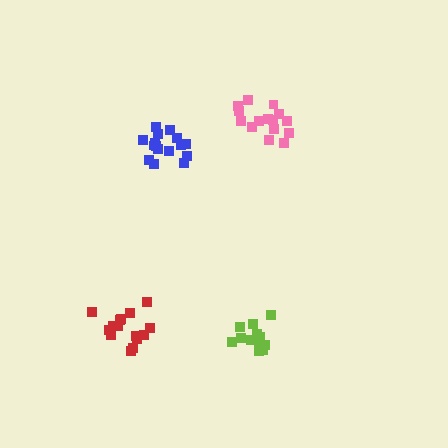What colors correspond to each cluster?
The clusters are colored: red, blue, pink, lime.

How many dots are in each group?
Group 1: 15 dots, Group 2: 16 dots, Group 3: 15 dots, Group 4: 12 dots (58 total).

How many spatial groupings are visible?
There are 4 spatial groupings.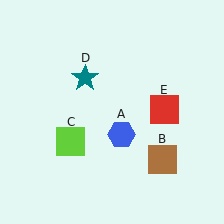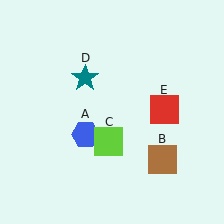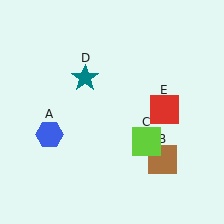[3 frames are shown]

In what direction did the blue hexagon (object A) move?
The blue hexagon (object A) moved left.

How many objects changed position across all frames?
2 objects changed position: blue hexagon (object A), lime square (object C).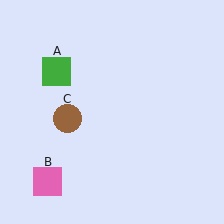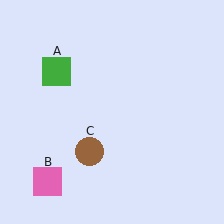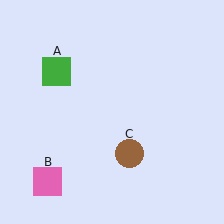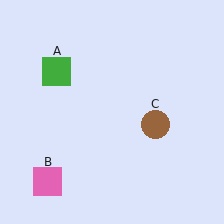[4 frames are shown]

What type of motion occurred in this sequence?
The brown circle (object C) rotated counterclockwise around the center of the scene.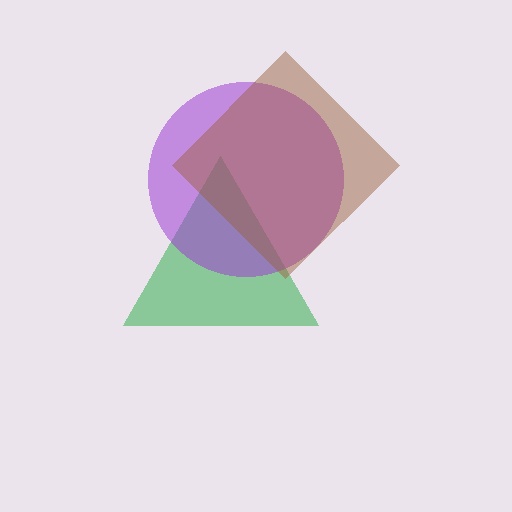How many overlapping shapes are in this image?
There are 3 overlapping shapes in the image.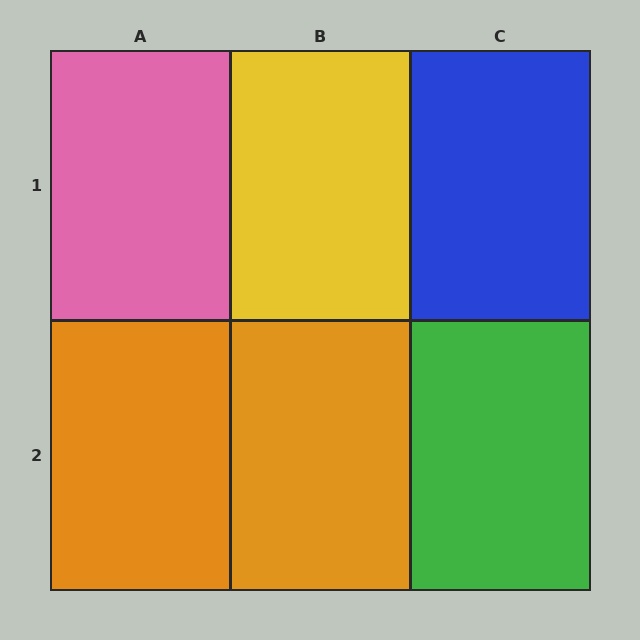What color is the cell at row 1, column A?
Pink.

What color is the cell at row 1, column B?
Yellow.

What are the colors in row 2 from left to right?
Orange, orange, green.